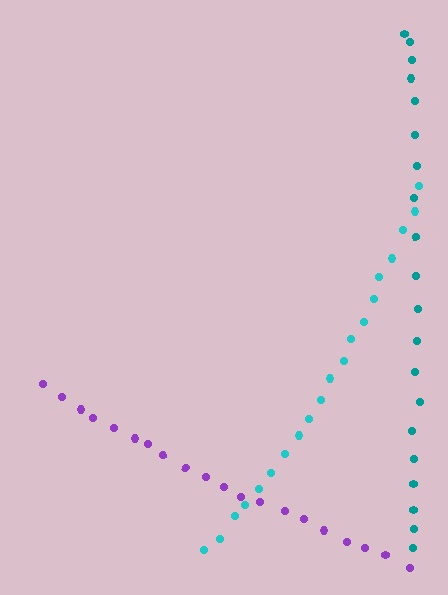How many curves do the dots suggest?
There are 3 distinct paths.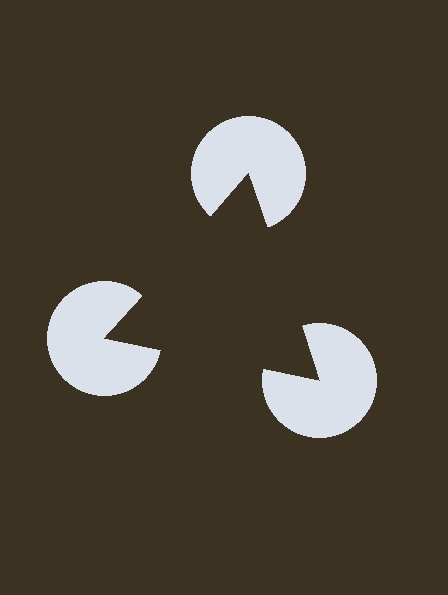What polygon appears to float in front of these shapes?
An illusory triangle — its edges are inferred from the aligned wedge cuts in the pac-man discs, not physically drawn.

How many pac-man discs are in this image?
There are 3 — one at each vertex of the illusory triangle.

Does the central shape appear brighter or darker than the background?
It typically appears slightly darker than the background, even though no actual brightness change is drawn.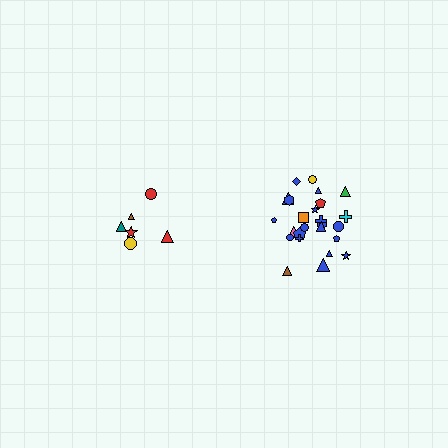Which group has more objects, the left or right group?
The right group.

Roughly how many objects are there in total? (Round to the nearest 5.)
Roughly 30 objects in total.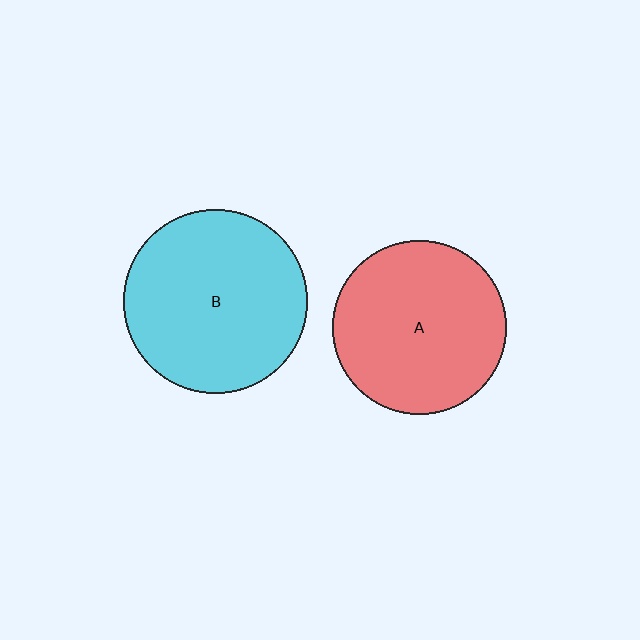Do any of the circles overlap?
No, none of the circles overlap.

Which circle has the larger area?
Circle B (cyan).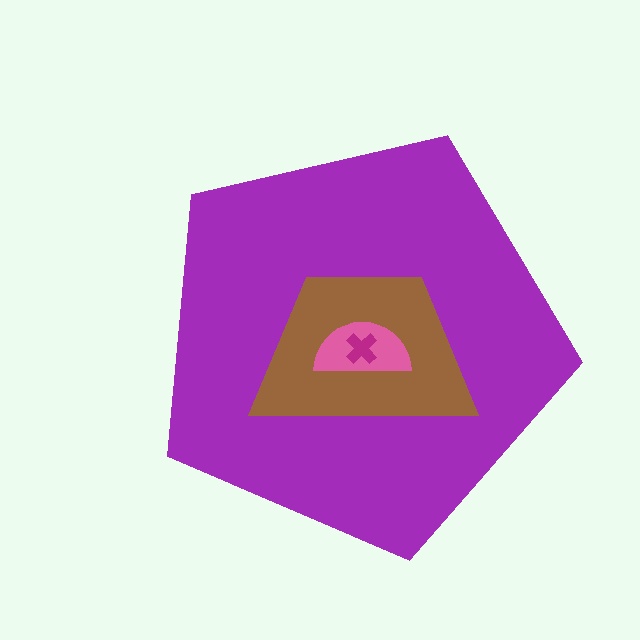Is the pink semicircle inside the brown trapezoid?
Yes.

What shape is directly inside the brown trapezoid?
The pink semicircle.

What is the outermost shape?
The purple pentagon.